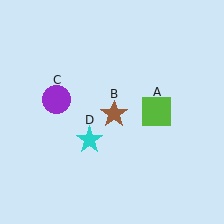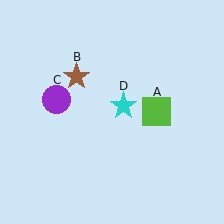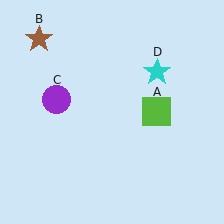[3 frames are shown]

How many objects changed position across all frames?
2 objects changed position: brown star (object B), cyan star (object D).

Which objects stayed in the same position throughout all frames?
Lime square (object A) and purple circle (object C) remained stationary.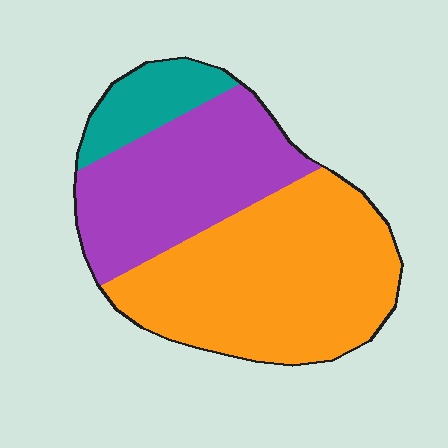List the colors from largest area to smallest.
From largest to smallest: orange, purple, teal.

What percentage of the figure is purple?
Purple takes up between a third and a half of the figure.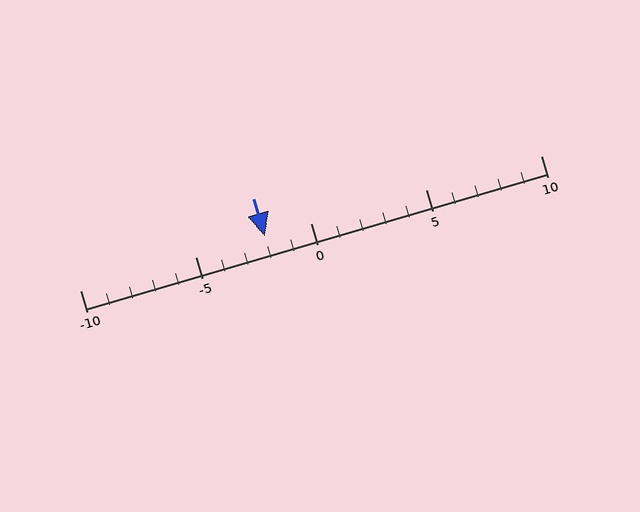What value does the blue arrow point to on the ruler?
The blue arrow points to approximately -2.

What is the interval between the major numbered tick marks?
The major tick marks are spaced 5 units apart.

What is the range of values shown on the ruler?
The ruler shows values from -10 to 10.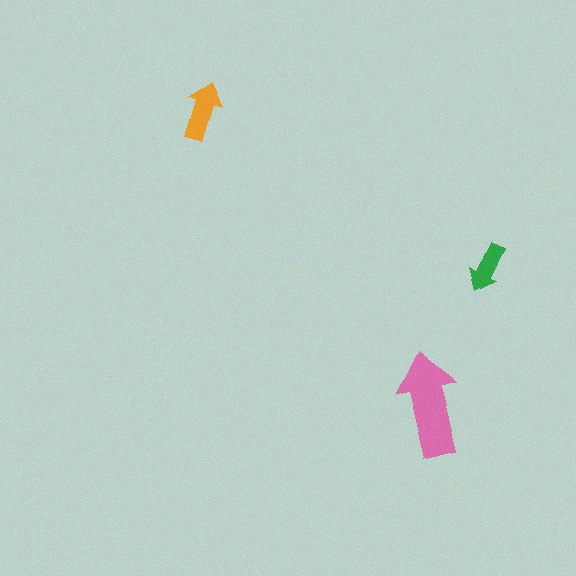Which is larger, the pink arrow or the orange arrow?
The pink one.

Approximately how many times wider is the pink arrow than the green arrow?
About 2 times wider.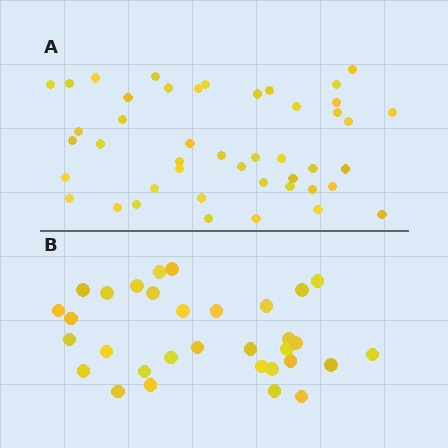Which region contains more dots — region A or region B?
Region A (the top region) has more dots.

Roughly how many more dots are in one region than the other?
Region A has approximately 15 more dots than region B.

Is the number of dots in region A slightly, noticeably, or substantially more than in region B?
Region A has noticeably more, but not dramatically so. The ratio is roughly 1.4 to 1.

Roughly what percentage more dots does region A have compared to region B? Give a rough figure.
About 40% more.